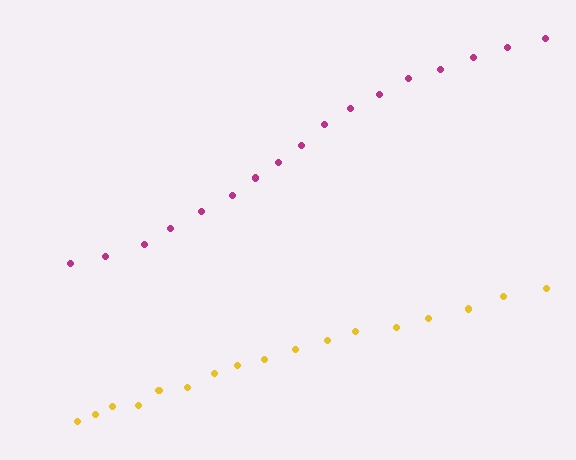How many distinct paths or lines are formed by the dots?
There are 2 distinct paths.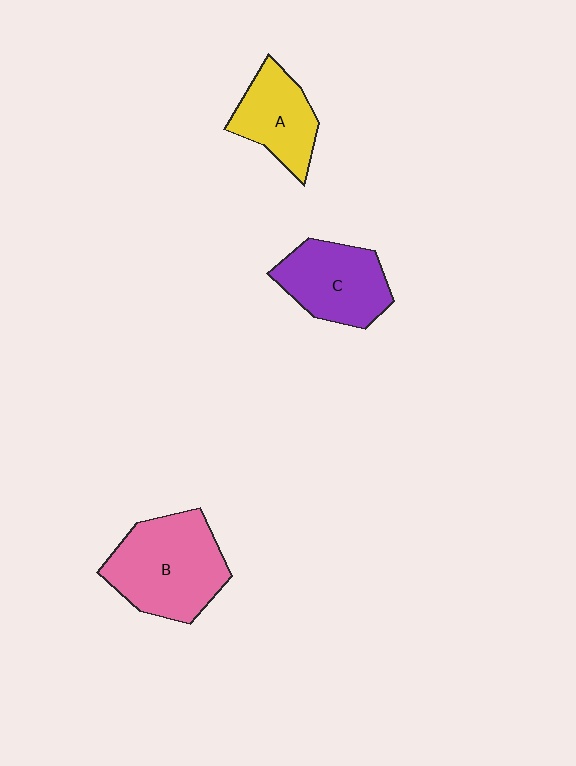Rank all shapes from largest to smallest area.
From largest to smallest: B (pink), C (purple), A (yellow).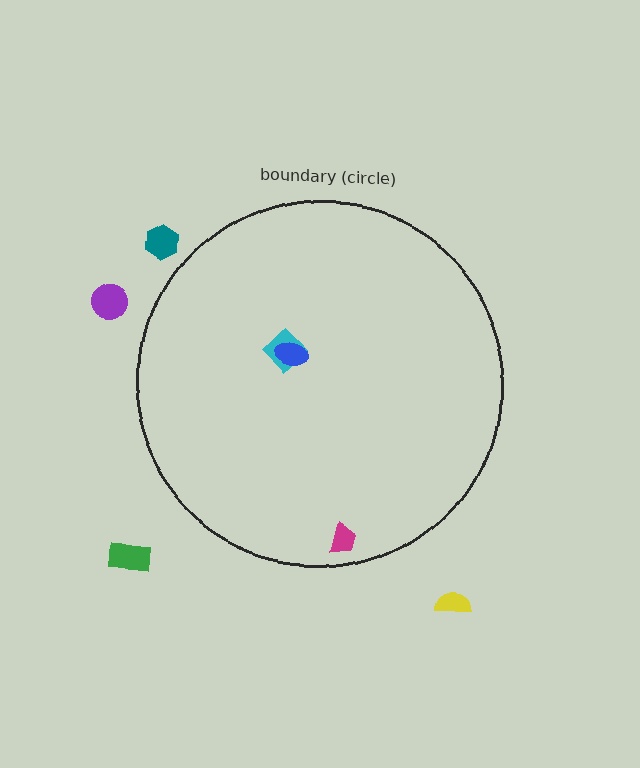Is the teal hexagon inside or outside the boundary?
Outside.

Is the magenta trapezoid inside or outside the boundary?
Inside.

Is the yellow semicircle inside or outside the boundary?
Outside.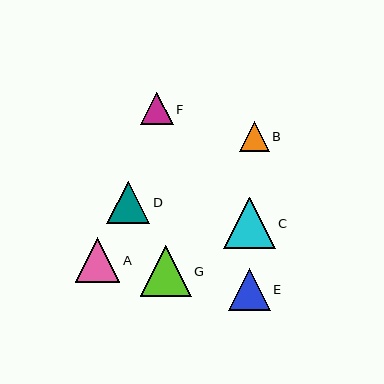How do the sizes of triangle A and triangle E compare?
Triangle A and triangle E are approximately the same size.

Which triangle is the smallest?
Triangle B is the smallest with a size of approximately 30 pixels.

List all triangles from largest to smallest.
From largest to smallest: C, G, A, D, E, F, B.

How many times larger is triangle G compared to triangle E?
Triangle G is approximately 1.2 times the size of triangle E.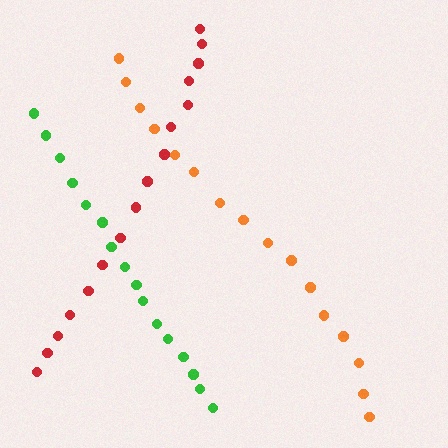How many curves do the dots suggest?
There are 3 distinct paths.